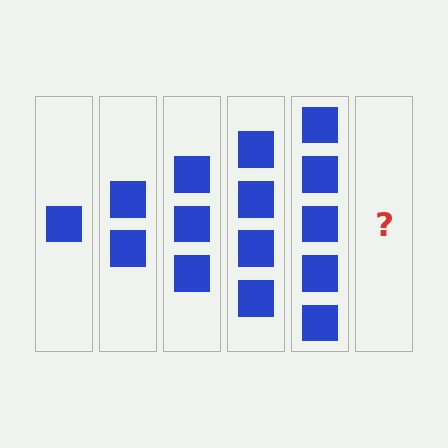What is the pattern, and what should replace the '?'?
The pattern is that each step adds one more square. The '?' should be 6 squares.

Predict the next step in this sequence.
The next step is 6 squares.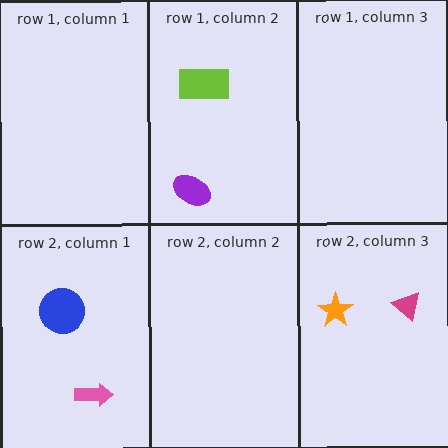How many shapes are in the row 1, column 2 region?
2.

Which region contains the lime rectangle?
The row 1, column 2 region.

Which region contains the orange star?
The row 2, column 3 region.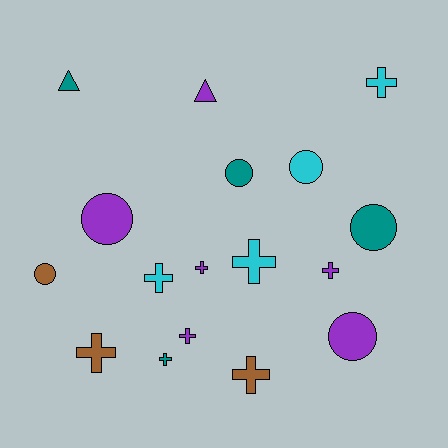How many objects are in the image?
There are 17 objects.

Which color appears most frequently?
Purple, with 6 objects.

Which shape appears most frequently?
Cross, with 9 objects.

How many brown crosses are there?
There are 2 brown crosses.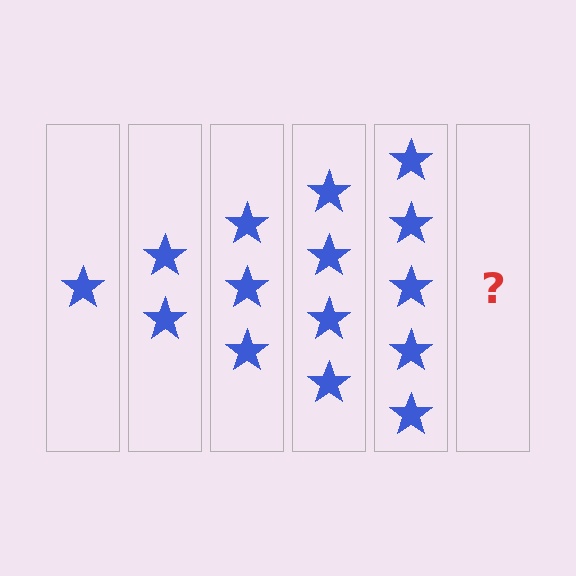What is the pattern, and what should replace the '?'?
The pattern is that each step adds one more star. The '?' should be 6 stars.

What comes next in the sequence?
The next element should be 6 stars.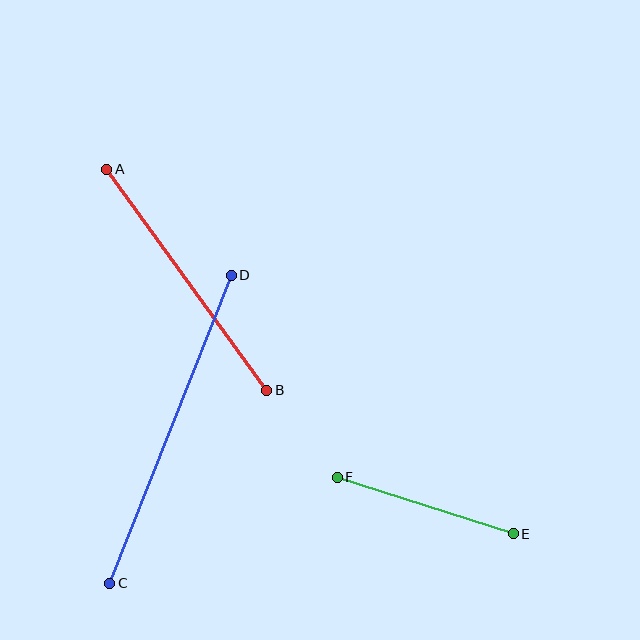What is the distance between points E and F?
The distance is approximately 185 pixels.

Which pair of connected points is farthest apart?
Points C and D are farthest apart.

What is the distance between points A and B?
The distance is approximately 273 pixels.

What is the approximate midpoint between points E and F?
The midpoint is at approximately (425, 505) pixels.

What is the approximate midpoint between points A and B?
The midpoint is at approximately (187, 280) pixels.